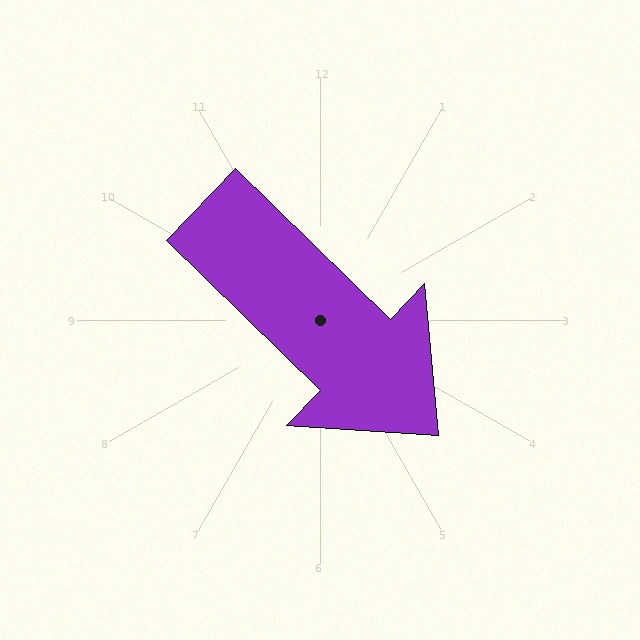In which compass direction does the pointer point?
Southeast.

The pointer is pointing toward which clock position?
Roughly 4 o'clock.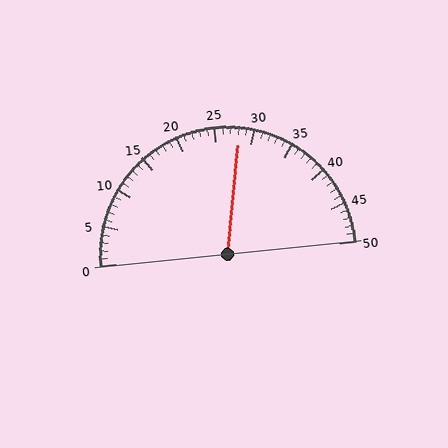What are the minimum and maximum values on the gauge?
The gauge ranges from 0 to 50.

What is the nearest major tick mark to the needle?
The nearest major tick mark is 30.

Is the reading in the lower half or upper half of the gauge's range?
The reading is in the upper half of the range (0 to 50).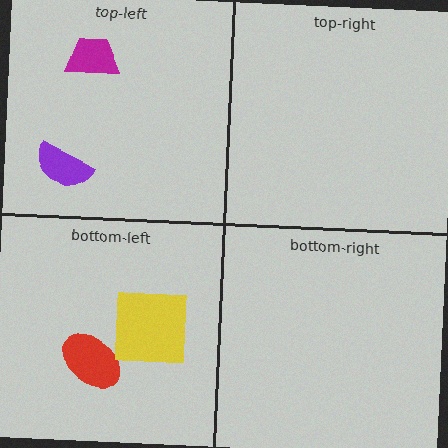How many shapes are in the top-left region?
2.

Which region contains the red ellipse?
The bottom-left region.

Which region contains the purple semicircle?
The top-left region.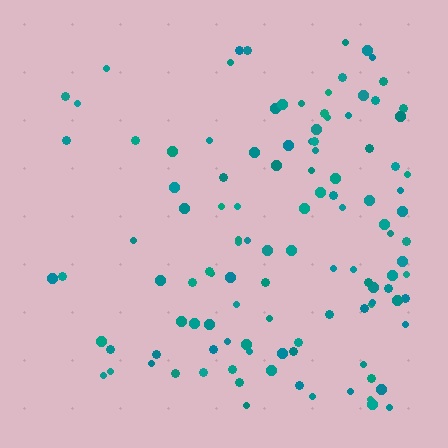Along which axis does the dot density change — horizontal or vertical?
Horizontal.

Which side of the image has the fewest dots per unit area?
The left.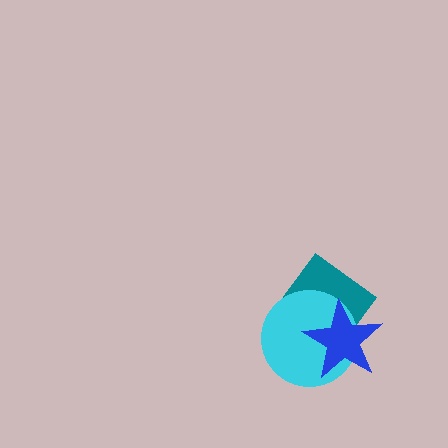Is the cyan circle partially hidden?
Yes, it is partially covered by another shape.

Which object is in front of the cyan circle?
The blue star is in front of the cyan circle.